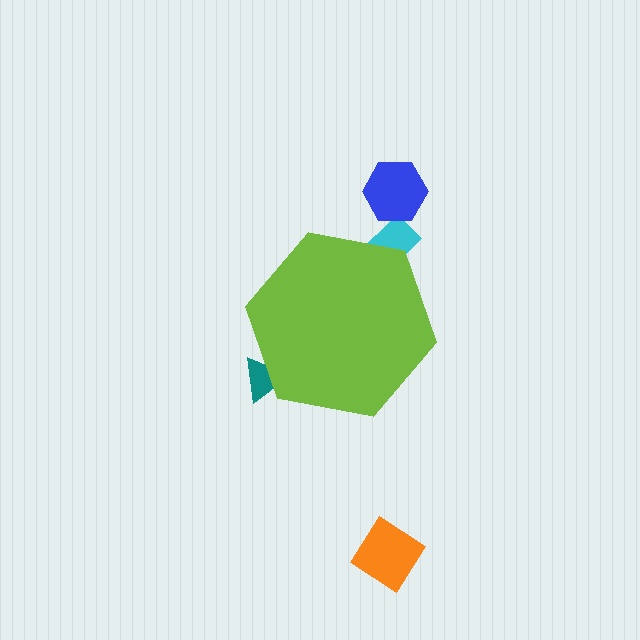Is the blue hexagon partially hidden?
No, the blue hexagon is fully visible.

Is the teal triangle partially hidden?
Yes, the teal triangle is partially hidden behind the lime hexagon.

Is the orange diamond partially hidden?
No, the orange diamond is fully visible.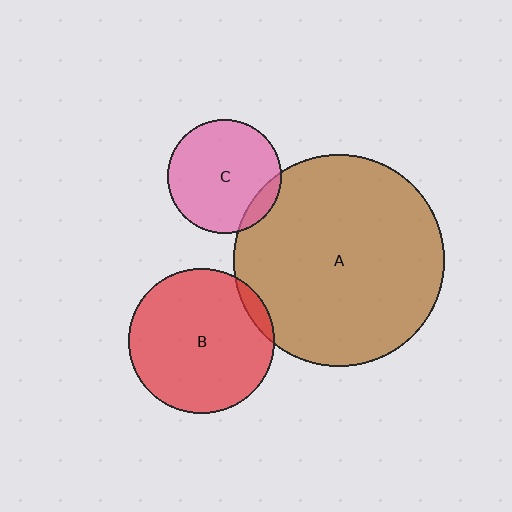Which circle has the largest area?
Circle A (brown).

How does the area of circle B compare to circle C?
Approximately 1.6 times.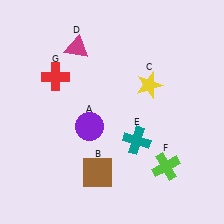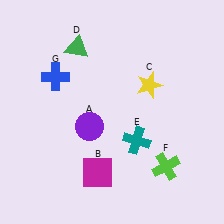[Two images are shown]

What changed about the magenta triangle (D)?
In Image 1, D is magenta. In Image 2, it changed to green.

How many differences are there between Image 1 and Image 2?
There are 3 differences between the two images.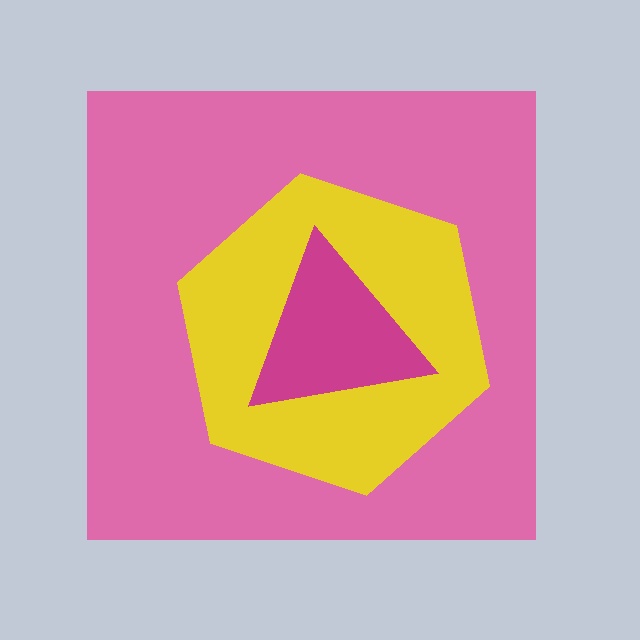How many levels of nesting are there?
3.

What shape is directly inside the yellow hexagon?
The magenta triangle.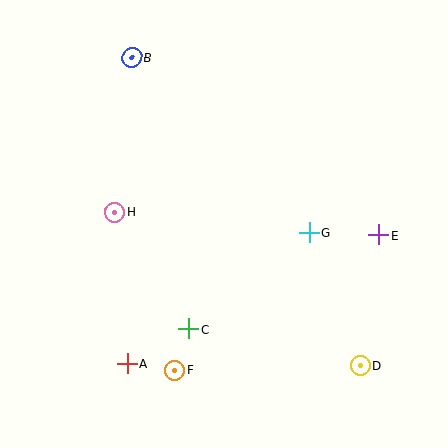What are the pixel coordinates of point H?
Point H is at (115, 212).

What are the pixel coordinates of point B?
Point B is at (132, 58).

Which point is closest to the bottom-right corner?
Point D is closest to the bottom-right corner.